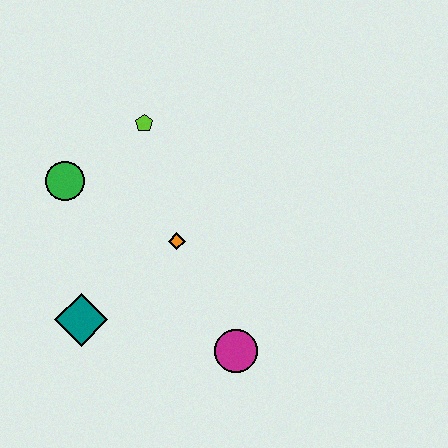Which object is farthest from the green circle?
The magenta circle is farthest from the green circle.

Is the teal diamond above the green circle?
No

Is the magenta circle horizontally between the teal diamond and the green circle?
No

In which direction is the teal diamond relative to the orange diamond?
The teal diamond is to the left of the orange diamond.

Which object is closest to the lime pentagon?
The green circle is closest to the lime pentagon.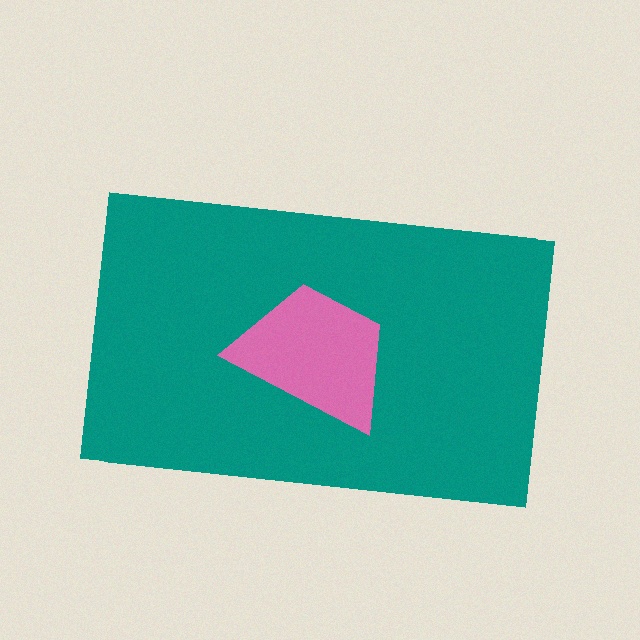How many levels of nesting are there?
2.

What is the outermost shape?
The teal rectangle.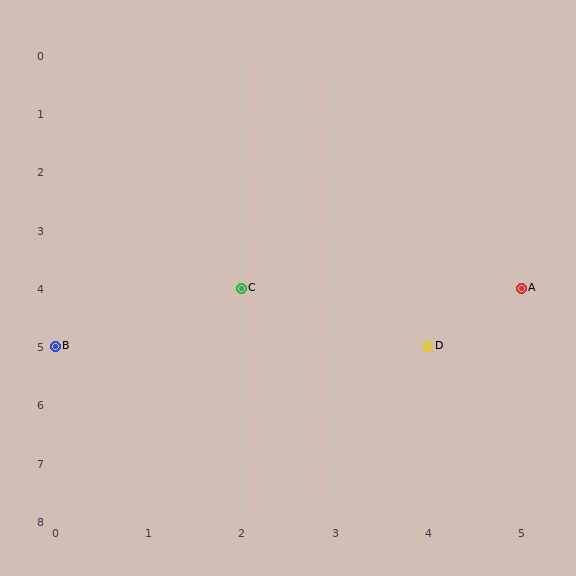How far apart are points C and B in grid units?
Points C and B are 2 columns and 1 row apart (about 2.2 grid units diagonally).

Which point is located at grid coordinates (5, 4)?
Point A is at (5, 4).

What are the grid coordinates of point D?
Point D is at grid coordinates (4, 5).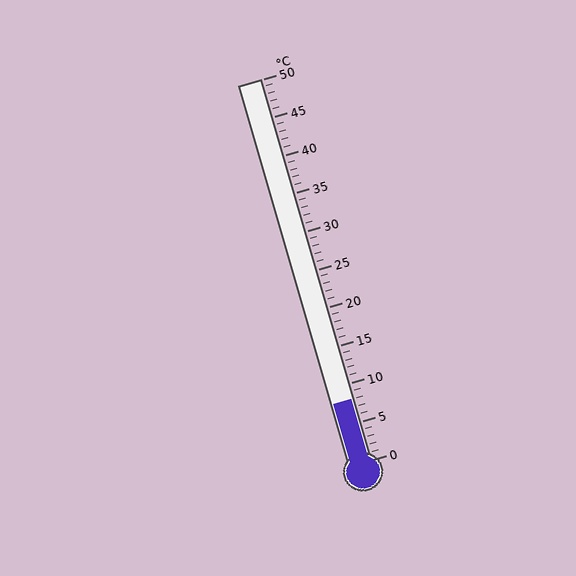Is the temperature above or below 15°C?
The temperature is below 15°C.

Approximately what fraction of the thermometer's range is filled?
The thermometer is filled to approximately 15% of its range.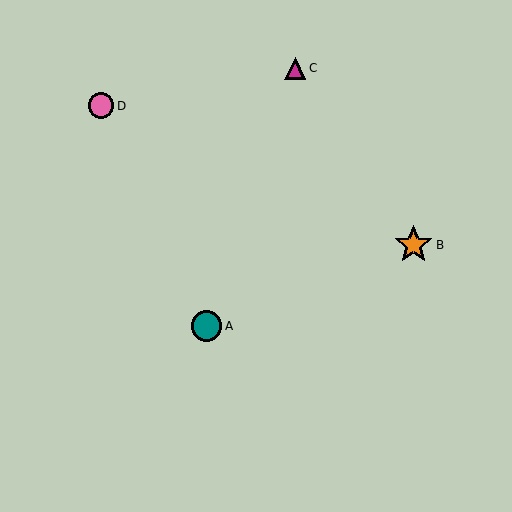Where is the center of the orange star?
The center of the orange star is at (414, 245).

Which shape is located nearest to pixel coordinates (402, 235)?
The orange star (labeled B) at (414, 245) is nearest to that location.